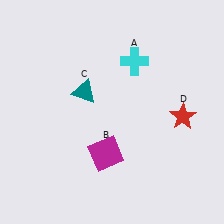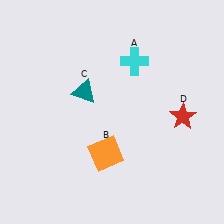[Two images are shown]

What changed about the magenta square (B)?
In Image 1, B is magenta. In Image 2, it changed to orange.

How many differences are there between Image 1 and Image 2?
There is 1 difference between the two images.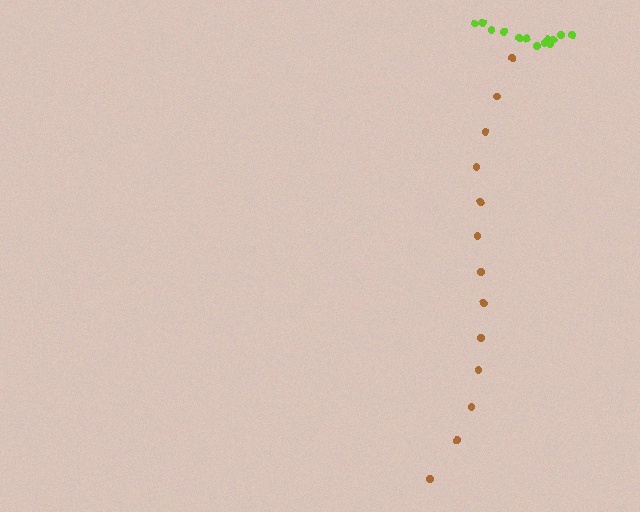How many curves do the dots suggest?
There are 2 distinct paths.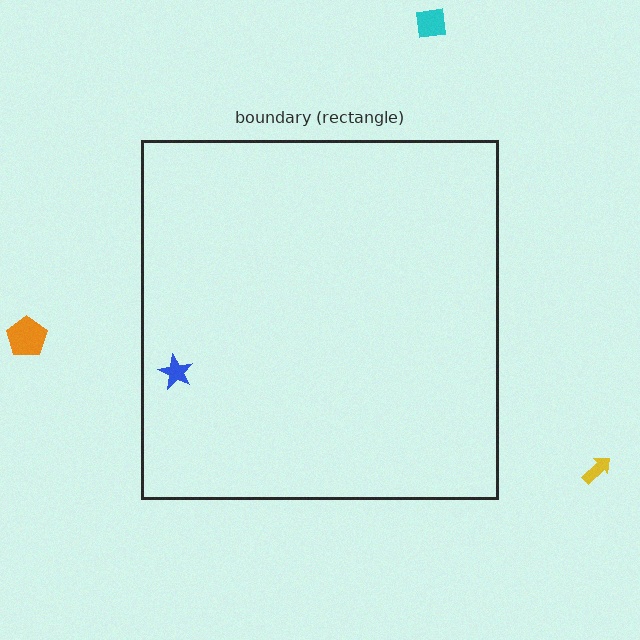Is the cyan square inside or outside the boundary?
Outside.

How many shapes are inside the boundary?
1 inside, 3 outside.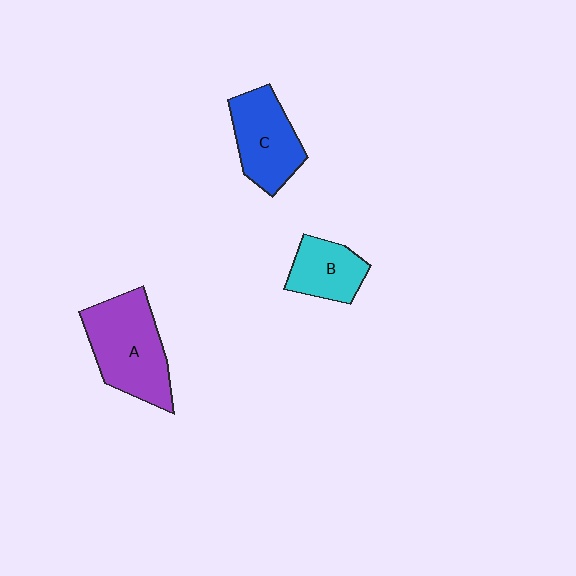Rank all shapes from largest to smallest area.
From largest to smallest: A (purple), C (blue), B (cyan).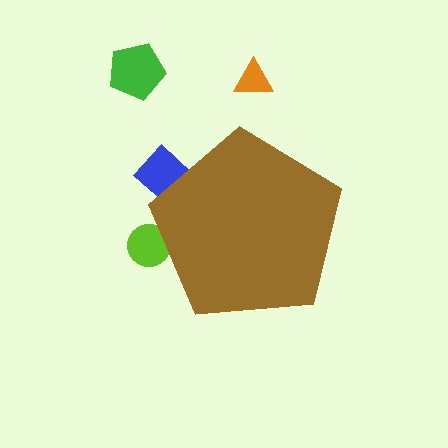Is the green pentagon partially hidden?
No, the green pentagon is fully visible.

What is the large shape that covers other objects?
A brown pentagon.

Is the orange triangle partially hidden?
No, the orange triangle is fully visible.